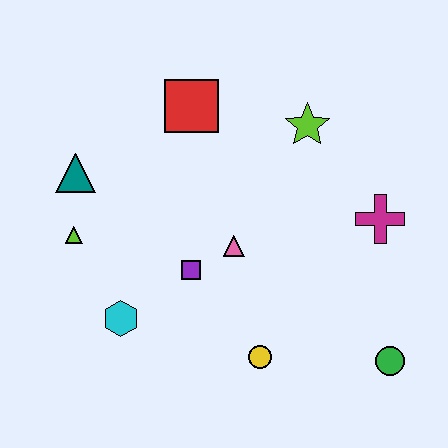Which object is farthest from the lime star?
The cyan hexagon is farthest from the lime star.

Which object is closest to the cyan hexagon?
The purple square is closest to the cyan hexagon.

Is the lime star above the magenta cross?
Yes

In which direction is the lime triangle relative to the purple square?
The lime triangle is to the left of the purple square.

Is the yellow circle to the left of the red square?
No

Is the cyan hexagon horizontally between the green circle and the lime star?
No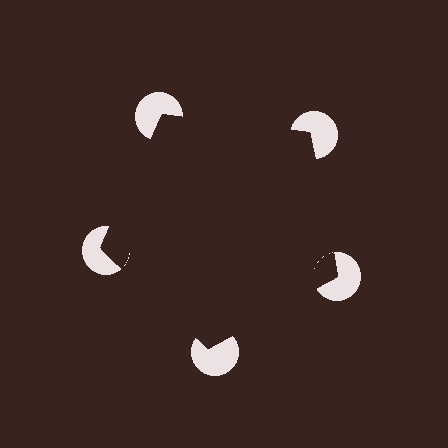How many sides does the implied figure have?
5 sides.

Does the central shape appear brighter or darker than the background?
It typically appears slightly darker than the background, even though no actual brightness change is drawn.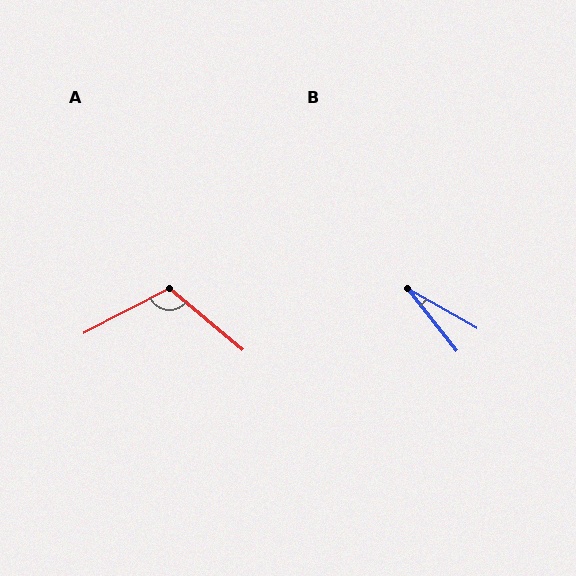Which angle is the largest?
A, at approximately 112 degrees.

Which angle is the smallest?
B, at approximately 21 degrees.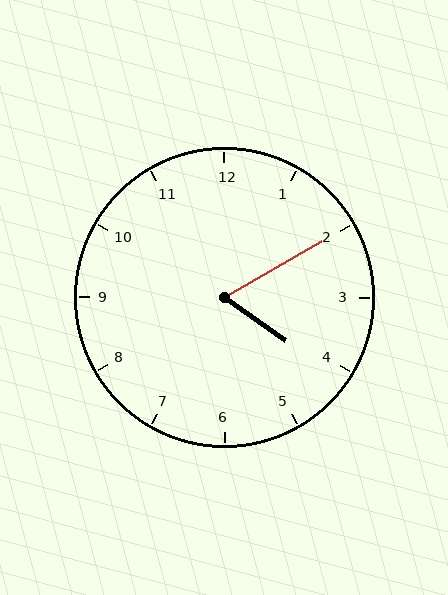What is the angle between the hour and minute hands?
Approximately 65 degrees.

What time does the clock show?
4:10.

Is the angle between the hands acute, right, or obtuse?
It is acute.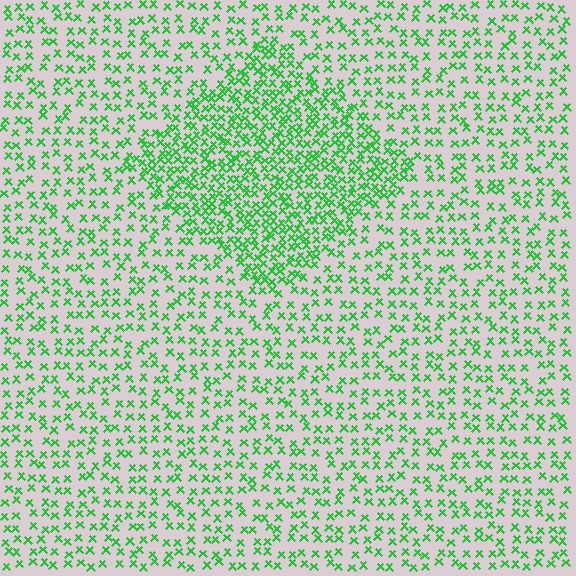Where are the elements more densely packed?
The elements are more densely packed inside the diamond boundary.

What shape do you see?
I see a diamond.